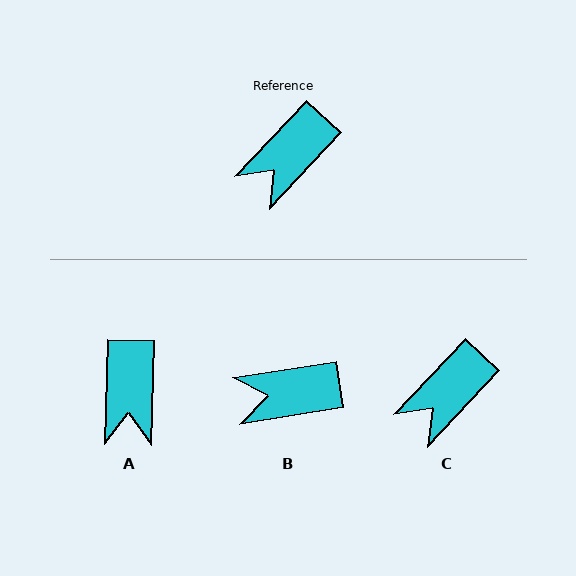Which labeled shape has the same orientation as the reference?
C.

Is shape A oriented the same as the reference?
No, it is off by about 42 degrees.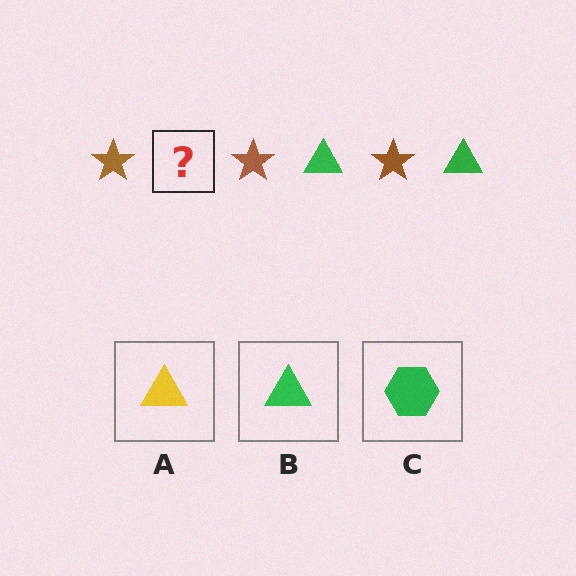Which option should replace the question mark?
Option B.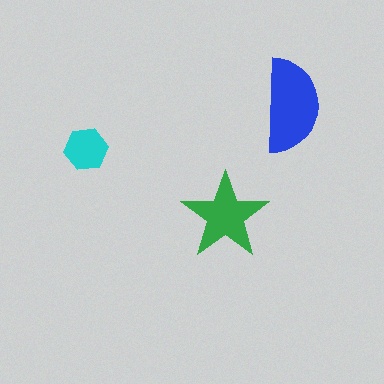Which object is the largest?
The blue semicircle.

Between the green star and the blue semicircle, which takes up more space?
The blue semicircle.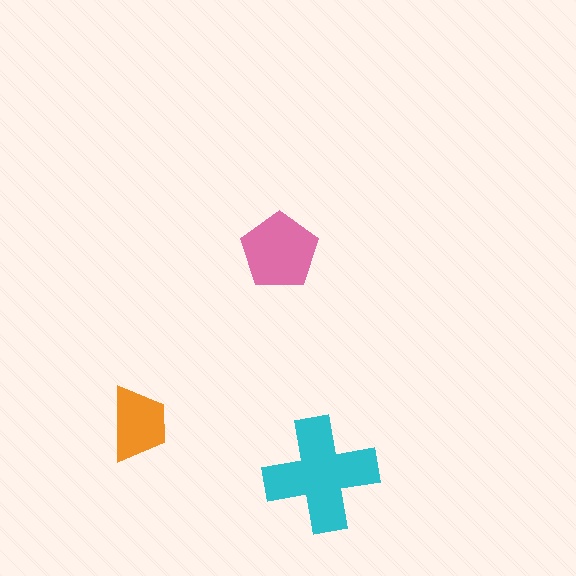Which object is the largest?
The cyan cross.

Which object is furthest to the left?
The orange trapezoid is leftmost.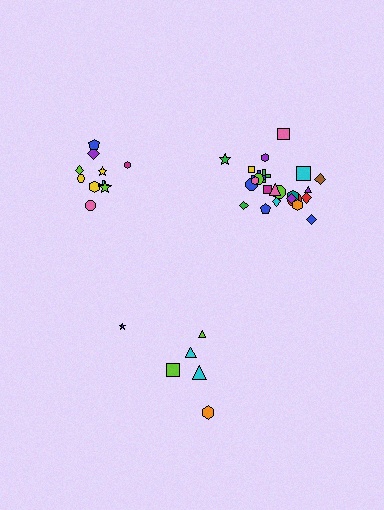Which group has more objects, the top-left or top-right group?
The top-right group.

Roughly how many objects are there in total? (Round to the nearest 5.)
Roughly 40 objects in total.